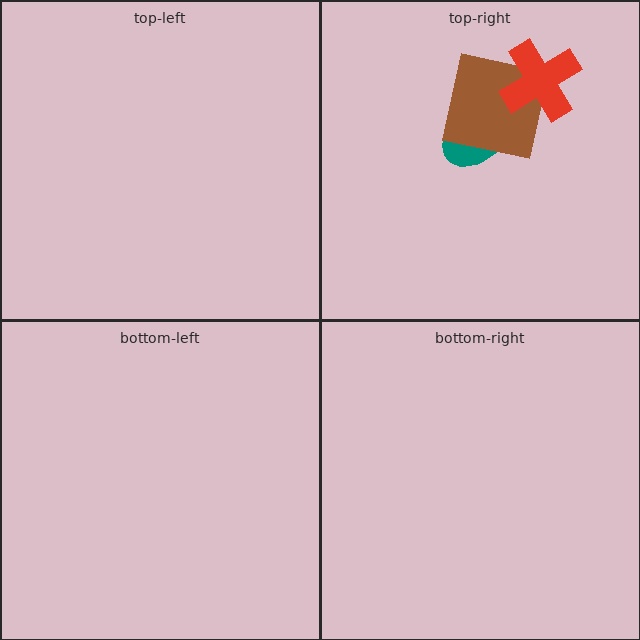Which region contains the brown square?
The top-right region.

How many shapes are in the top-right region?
3.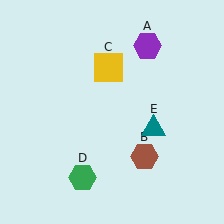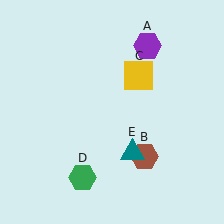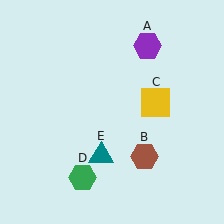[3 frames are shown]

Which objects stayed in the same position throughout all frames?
Purple hexagon (object A) and brown hexagon (object B) and green hexagon (object D) remained stationary.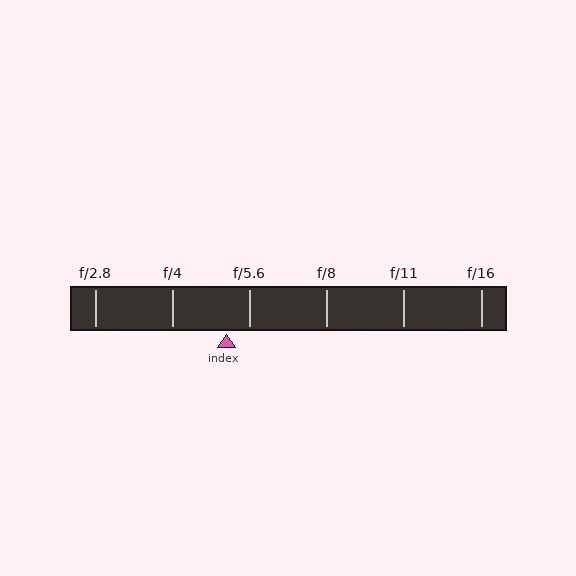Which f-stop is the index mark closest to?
The index mark is closest to f/5.6.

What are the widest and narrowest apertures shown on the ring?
The widest aperture shown is f/2.8 and the narrowest is f/16.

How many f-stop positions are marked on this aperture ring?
There are 6 f-stop positions marked.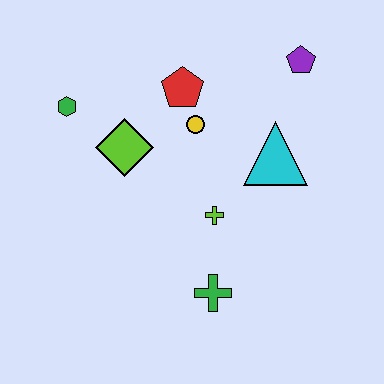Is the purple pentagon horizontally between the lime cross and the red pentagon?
No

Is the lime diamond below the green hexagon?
Yes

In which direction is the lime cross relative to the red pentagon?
The lime cross is below the red pentagon.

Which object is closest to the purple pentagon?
The cyan triangle is closest to the purple pentagon.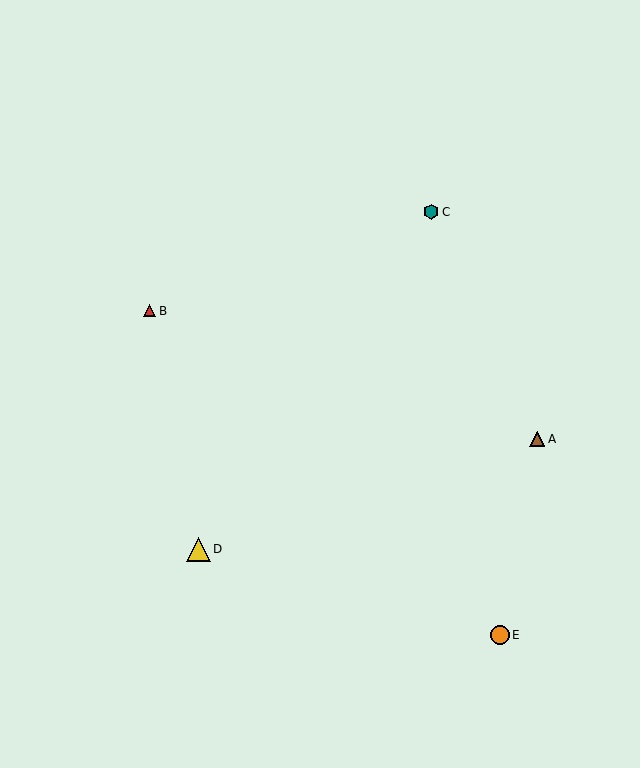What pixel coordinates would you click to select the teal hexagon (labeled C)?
Click at (431, 212) to select the teal hexagon C.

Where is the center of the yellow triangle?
The center of the yellow triangle is at (199, 549).